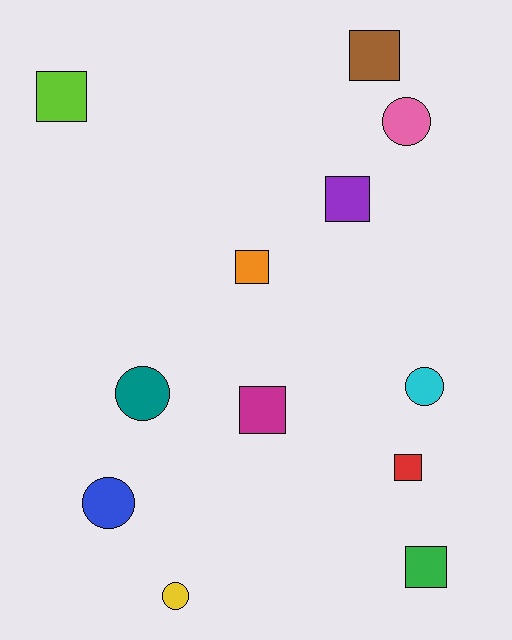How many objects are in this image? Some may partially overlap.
There are 12 objects.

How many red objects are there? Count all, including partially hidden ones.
There is 1 red object.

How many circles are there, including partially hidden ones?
There are 5 circles.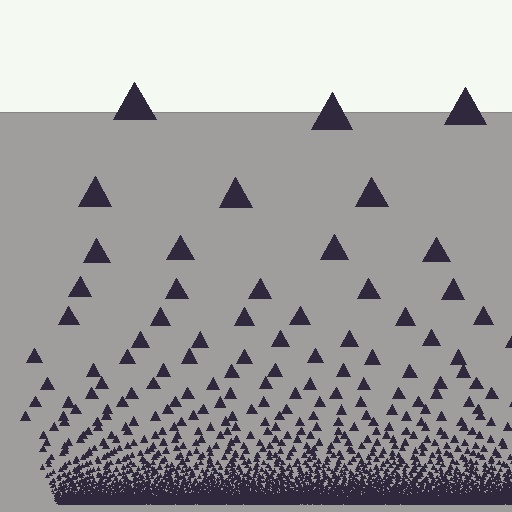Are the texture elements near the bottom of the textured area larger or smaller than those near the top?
Smaller. The gradient is inverted — elements near the bottom are smaller and denser.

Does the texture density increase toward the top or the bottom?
Density increases toward the bottom.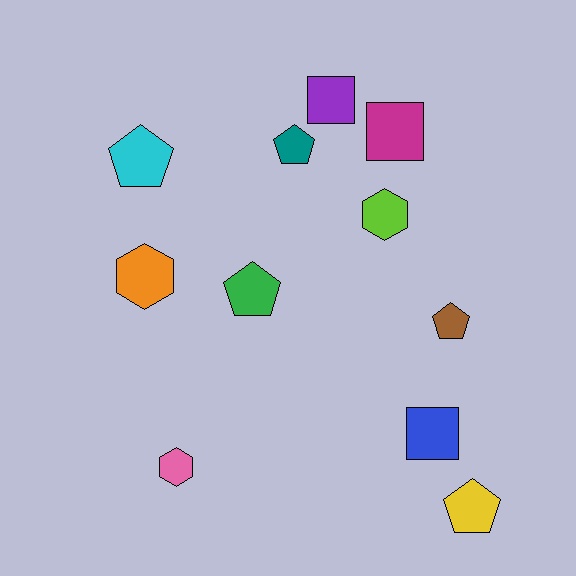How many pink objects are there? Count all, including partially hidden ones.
There is 1 pink object.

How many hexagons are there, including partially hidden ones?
There are 3 hexagons.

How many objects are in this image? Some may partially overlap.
There are 11 objects.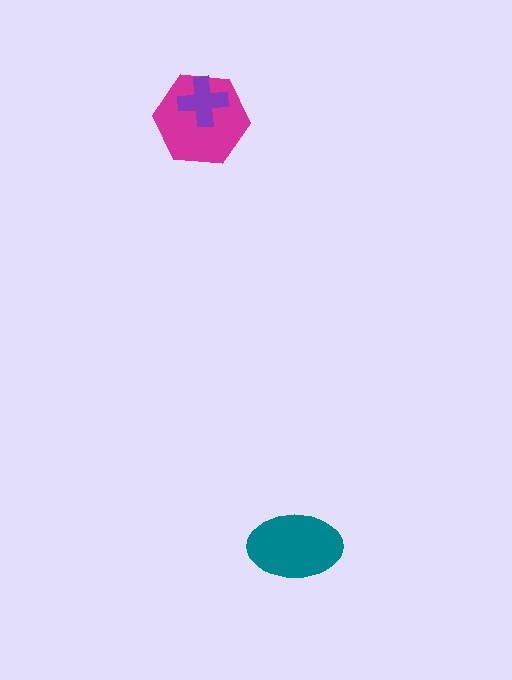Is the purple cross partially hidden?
No, no other shape covers it.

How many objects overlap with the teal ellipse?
0 objects overlap with the teal ellipse.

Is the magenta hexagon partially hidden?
Yes, it is partially covered by another shape.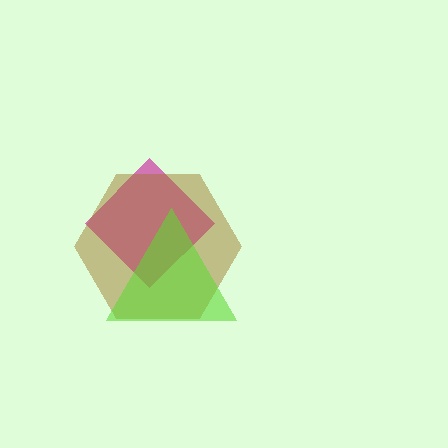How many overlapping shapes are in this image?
There are 3 overlapping shapes in the image.